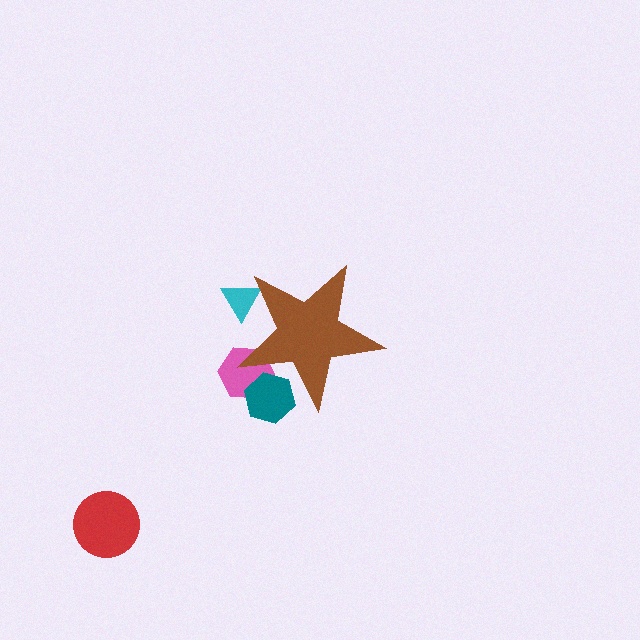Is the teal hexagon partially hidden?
Yes, the teal hexagon is partially hidden behind the brown star.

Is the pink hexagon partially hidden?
Yes, the pink hexagon is partially hidden behind the brown star.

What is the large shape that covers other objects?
A brown star.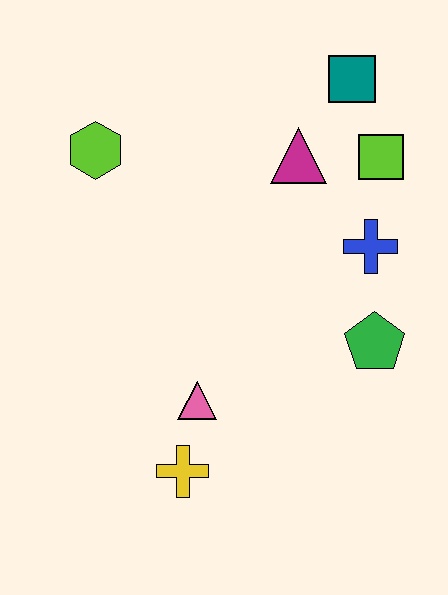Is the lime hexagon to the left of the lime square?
Yes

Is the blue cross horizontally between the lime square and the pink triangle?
Yes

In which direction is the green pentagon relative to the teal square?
The green pentagon is below the teal square.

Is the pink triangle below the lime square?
Yes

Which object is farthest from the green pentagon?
The lime hexagon is farthest from the green pentagon.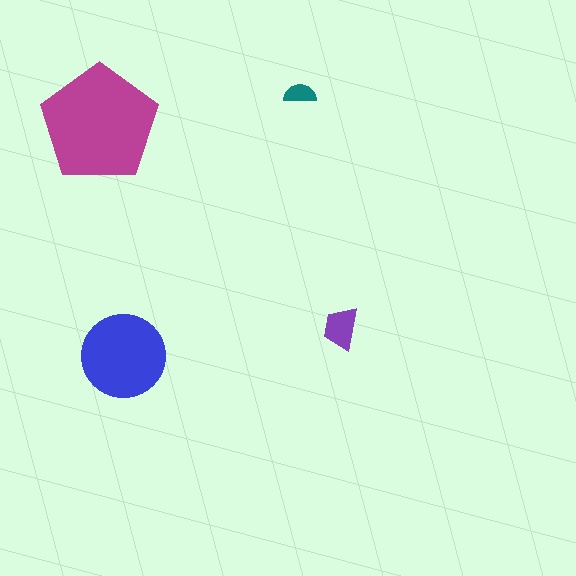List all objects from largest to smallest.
The magenta pentagon, the blue circle, the purple trapezoid, the teal semicircle.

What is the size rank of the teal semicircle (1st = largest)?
4th.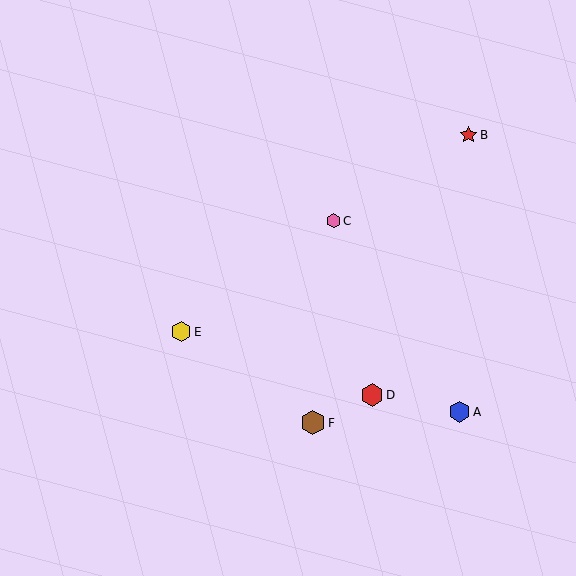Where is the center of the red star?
The center of the red star is at (469, 135).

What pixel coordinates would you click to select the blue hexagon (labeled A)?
Click at (460, 412) to select the blue hexagon A.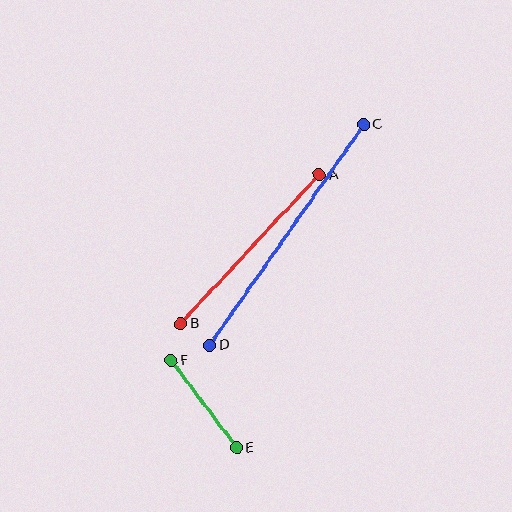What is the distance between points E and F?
The distance is approximately 109 pixels.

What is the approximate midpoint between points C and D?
The midpoint is at approximately (287, 235) pixels.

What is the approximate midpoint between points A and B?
The midpoint is at approximately (250, 249) pixels.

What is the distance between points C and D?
The distance is approximately 269 pixels.